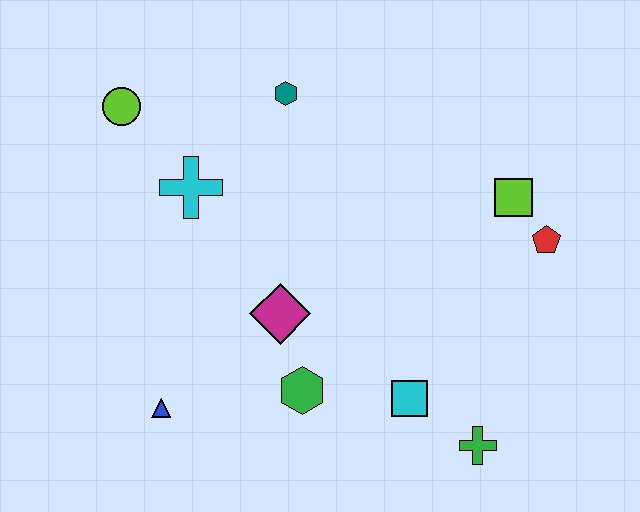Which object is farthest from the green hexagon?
The lime circle is farthest from the green hexagon.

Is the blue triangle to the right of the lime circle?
Yes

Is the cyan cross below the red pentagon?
No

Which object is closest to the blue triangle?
The green hexagon is closest to the blue triangle.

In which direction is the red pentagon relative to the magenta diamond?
The red pentagon is to the right of the magenta diamond.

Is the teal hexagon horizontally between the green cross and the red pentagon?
No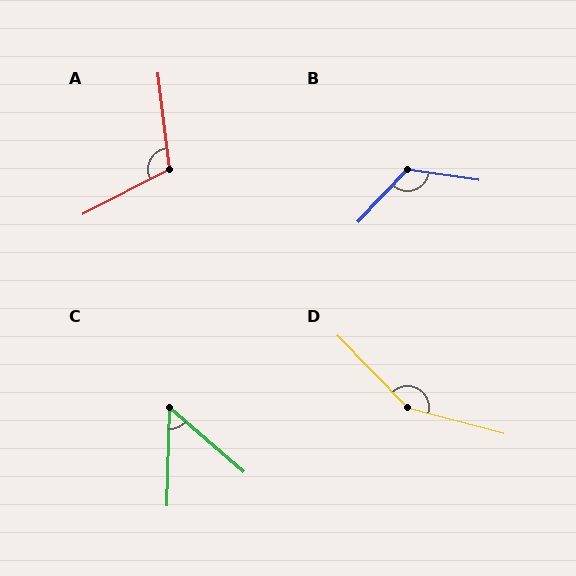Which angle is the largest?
D, at approximately 149 degrees.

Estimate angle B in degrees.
Approximately 125 degrees.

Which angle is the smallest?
C, at approximately 51 degrees.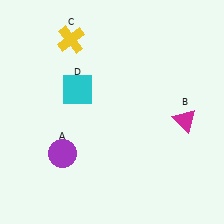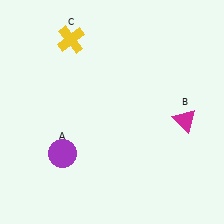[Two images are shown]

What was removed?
The cyan square (D) was removed in Image 2.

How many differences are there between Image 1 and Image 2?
There is 1 difference between the two images.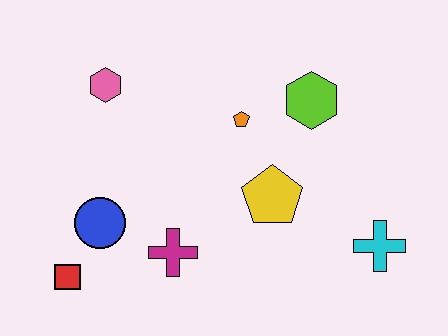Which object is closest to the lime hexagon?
The orange pentagon is closest to the lime hexagon.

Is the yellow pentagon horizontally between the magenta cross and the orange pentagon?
No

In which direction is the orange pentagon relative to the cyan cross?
The orange pentagon is to the left of the cyan cross.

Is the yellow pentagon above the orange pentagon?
No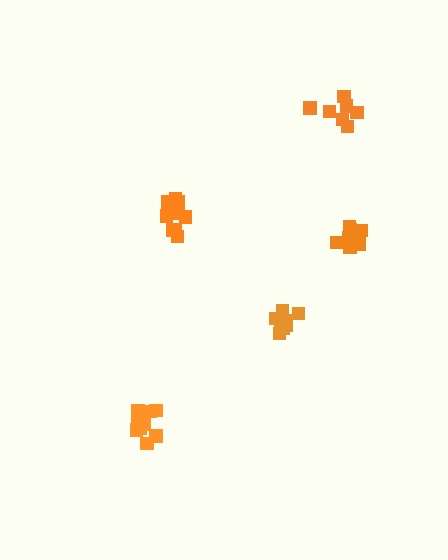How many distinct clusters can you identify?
There are 5 distinct clusters.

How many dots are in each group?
Group 1: 7 dots, Group 2: 11 dots, Group 3: 9 dots, Group 4: 11 dots, Group 5: 9 dots (47 total).